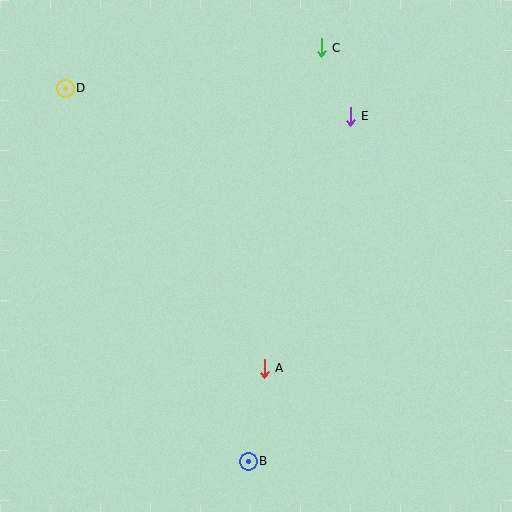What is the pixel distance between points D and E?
The distance between D and E is 287 pixels.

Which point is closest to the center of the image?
Point A at (264, 368) is closest to the center.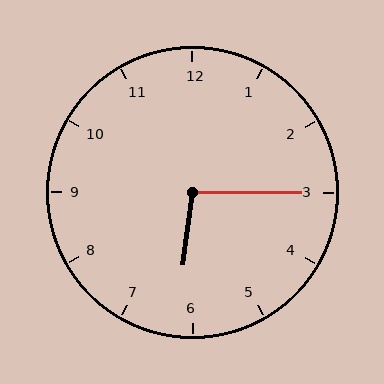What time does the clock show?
6:15.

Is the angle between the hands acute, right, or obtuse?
It is obtuse.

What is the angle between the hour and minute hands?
Approximately 98 degrees.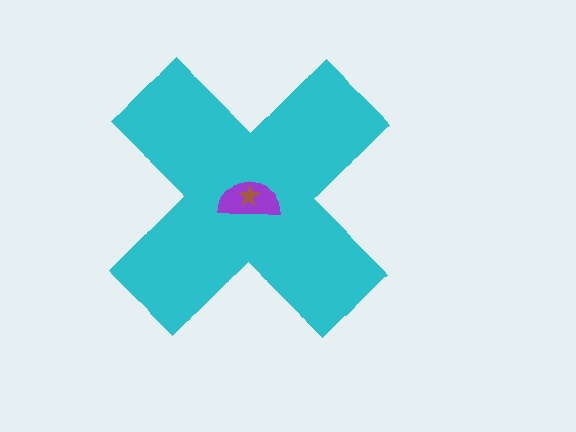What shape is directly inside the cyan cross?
The purple semicircle.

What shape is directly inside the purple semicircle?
The brown star.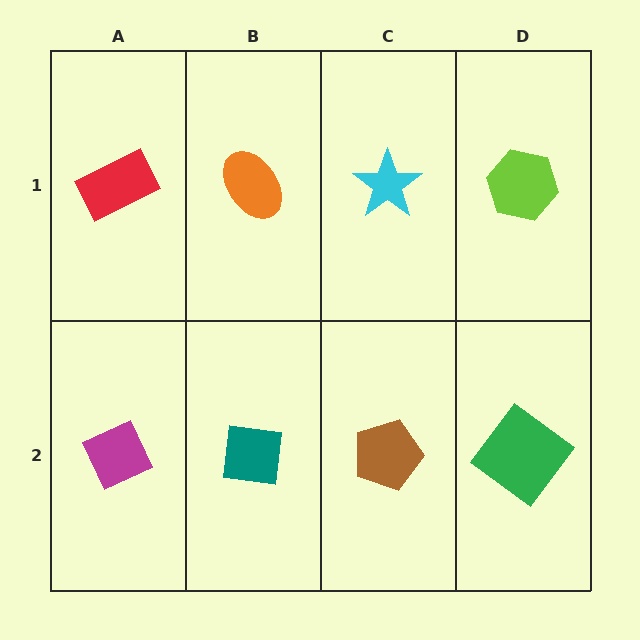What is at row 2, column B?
A teal square.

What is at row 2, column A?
A magenta diamond.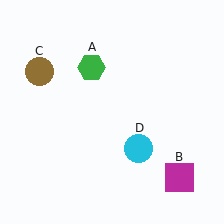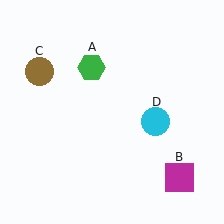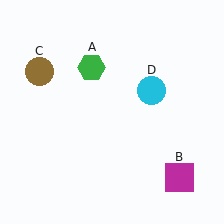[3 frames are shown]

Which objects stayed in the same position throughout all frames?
Green hexagon (object A) and magenta square (object B) and brown circle (object C) remained stationary.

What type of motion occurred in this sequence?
The cyan circle (object D) rotated counterclockwise around the center of the scene.